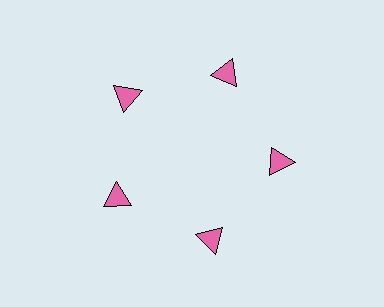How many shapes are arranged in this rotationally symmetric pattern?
There are 5 shapes, arranged in 5 groups of 1.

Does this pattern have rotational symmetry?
Yes, this pattern has 5-fold rotational symmetry. It looks the same after rotating 72 degrees around the center.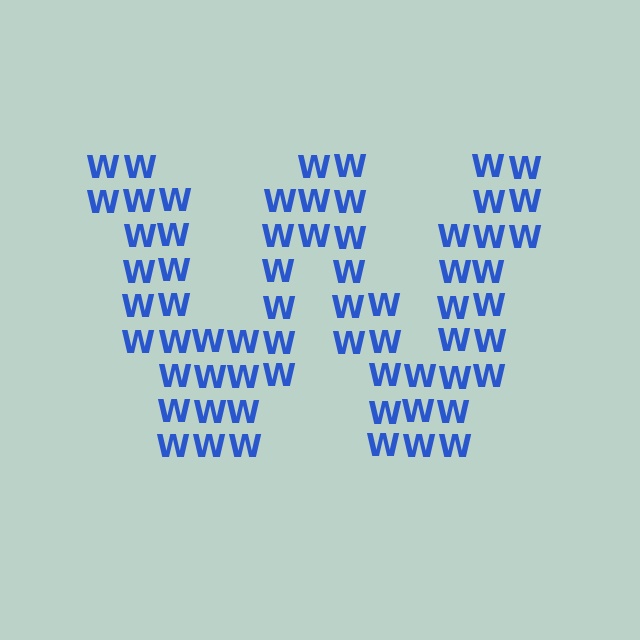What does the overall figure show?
The overall figure shows the letter W.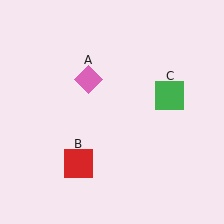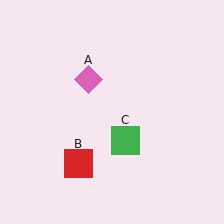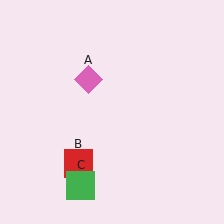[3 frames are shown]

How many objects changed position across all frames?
1 object changed position: green square (object C).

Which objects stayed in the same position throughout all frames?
Pink diamond (object A) and red square (object B) remained stationary.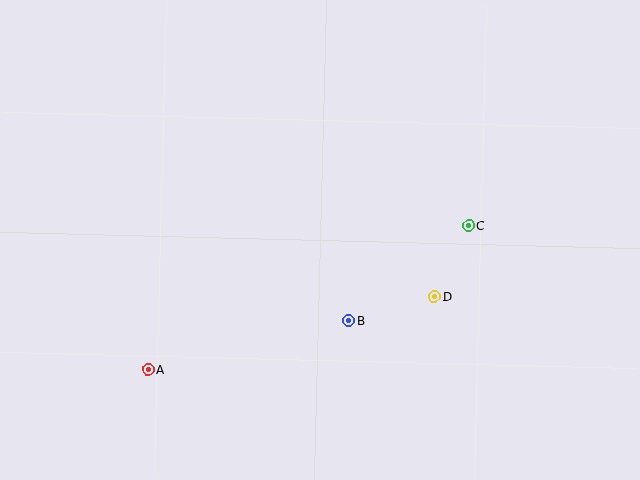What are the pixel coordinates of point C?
Point C is at (469, 225).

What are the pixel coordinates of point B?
Point B is at (349, 320).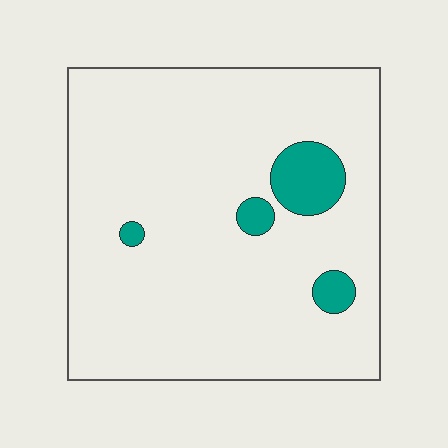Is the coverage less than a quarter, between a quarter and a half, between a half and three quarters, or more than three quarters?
Less than a quarter.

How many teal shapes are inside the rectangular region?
4.